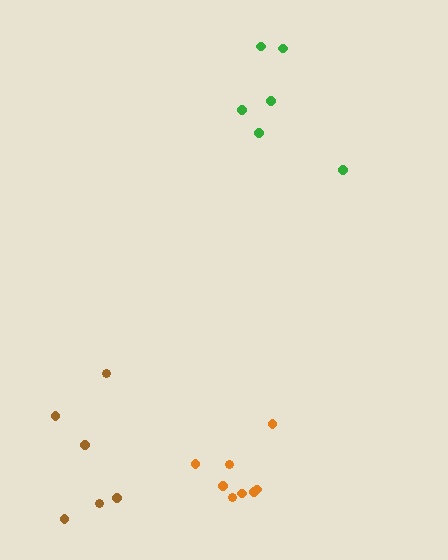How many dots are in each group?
Group 1: 6 dots, Group 2: 8 dots, Group 3: 6 dots (20 total).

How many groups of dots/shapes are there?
There are 3 groups.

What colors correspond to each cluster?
The clusters are colored: green, orange, brown.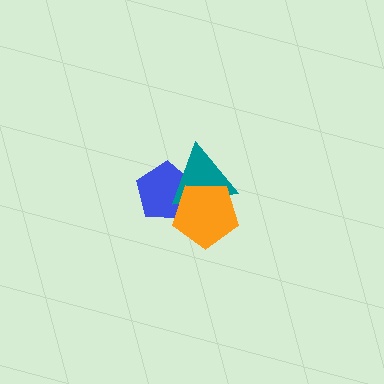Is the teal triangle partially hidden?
Yes, it is partially covered by another shape.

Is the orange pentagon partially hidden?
No, no other shape covers it.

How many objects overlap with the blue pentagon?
2 objects overlap with the blue pentagon.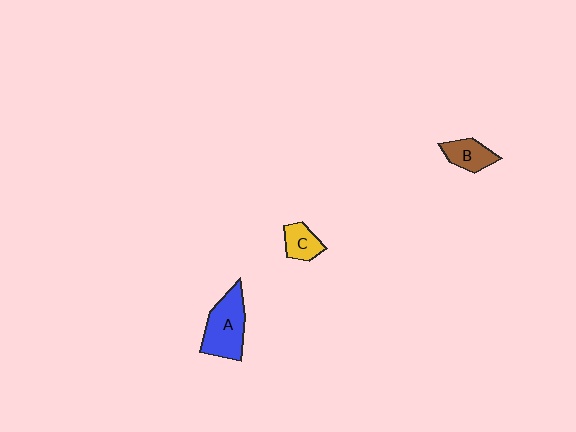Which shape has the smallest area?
Shape C (yellow).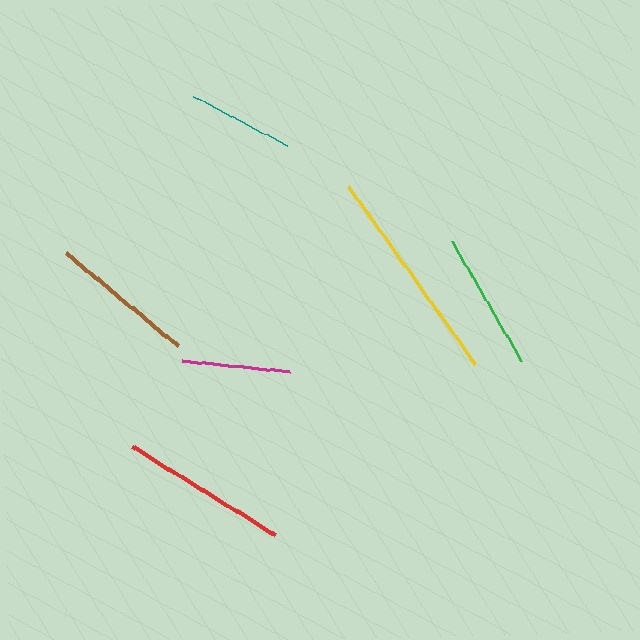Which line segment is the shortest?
The teal line is the shortest at approximately 106 pixels.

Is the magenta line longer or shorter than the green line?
The green line is longer than the magenta line.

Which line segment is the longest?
The yellow line is the longest at approximately 219 pixels.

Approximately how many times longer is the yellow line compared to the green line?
The yellow line is approximately 1.6 times the length of the green line.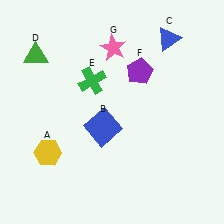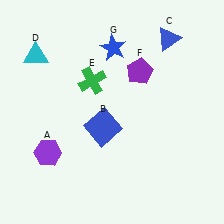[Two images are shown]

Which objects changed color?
A changed from yellow to purple. D changed from green to cyan. G changed from pink to blue.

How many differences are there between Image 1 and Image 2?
There are 3 differences between the two images.